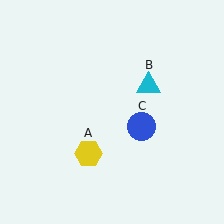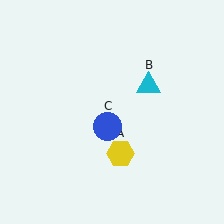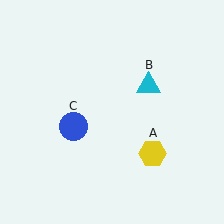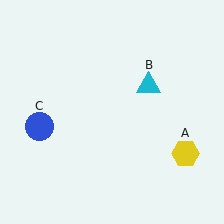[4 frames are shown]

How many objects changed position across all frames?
2 objects changed position: yellow hexagon (object A), blue circle (object C).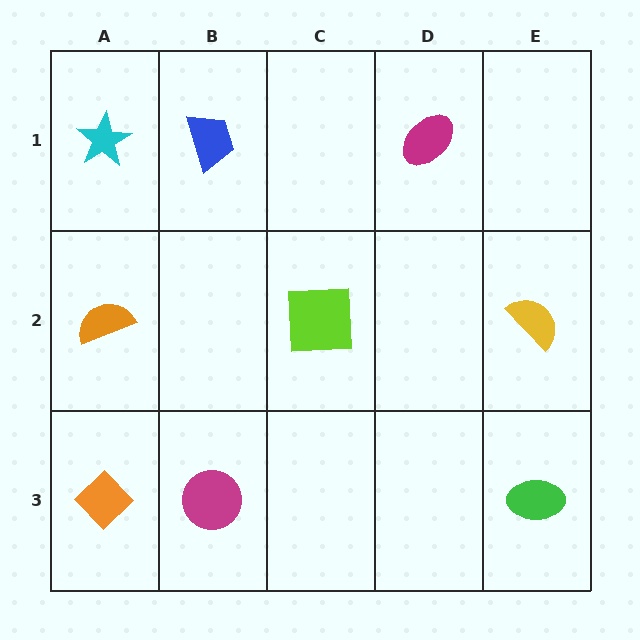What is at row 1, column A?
A cyan star.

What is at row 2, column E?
A yellow semicircle.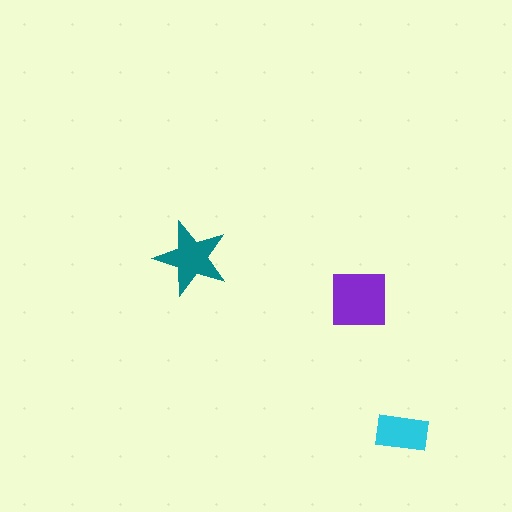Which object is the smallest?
The cyan rectangle.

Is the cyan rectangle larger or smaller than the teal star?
Smaller.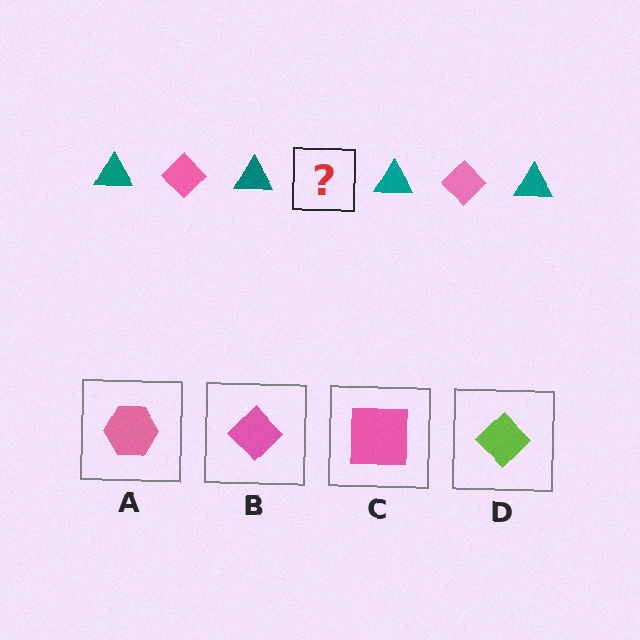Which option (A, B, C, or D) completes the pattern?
B.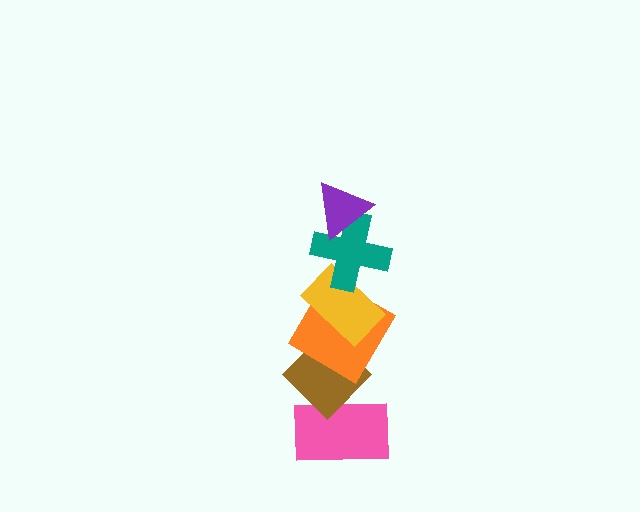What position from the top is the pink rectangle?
The pink rectangle is 6th from the top.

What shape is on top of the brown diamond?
The orange diamond is on top of the brown diamond.